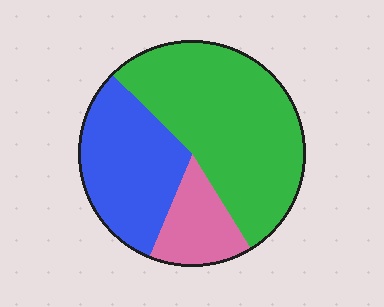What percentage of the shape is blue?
Blue covers around 30% of the shape.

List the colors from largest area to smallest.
From largest to smallest: green, blue, pink.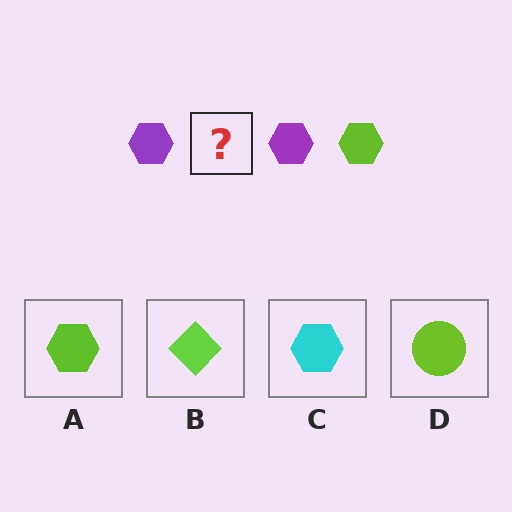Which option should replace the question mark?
Option A.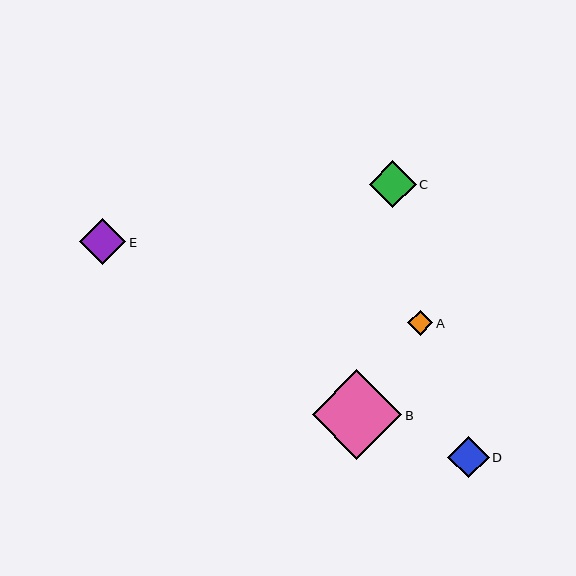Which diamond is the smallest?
Diamond A is the smallest with a size of approximately 25 pixels.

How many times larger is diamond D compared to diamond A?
Diamond D is approximately 1.7 times the size of diamond A.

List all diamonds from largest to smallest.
From largest to smallest: B, C, E, D, A.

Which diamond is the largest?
Diamond B is the largest with a size of approximately 89 pixels.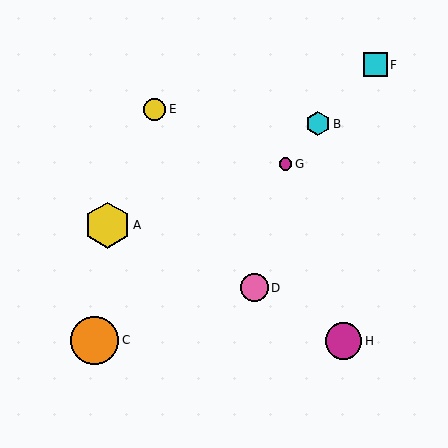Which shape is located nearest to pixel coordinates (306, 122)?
The cyan hexagon (labeled B) at (318, 124) is nearest to that location.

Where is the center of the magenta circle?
The center of the magenta circle is at (343, 341).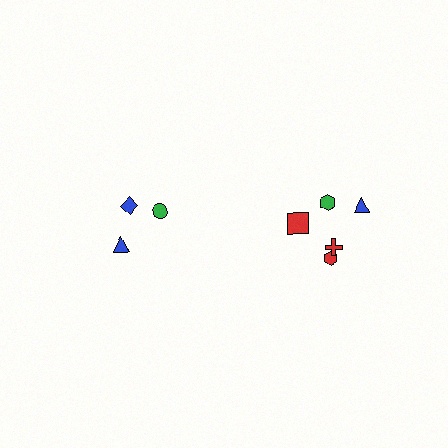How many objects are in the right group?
There are 5 objects.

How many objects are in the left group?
There are 3 objects.